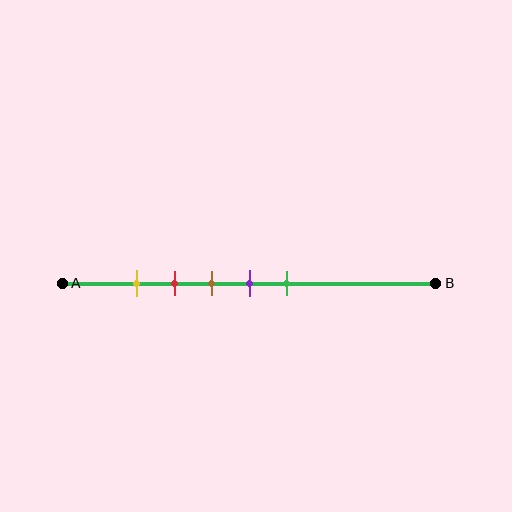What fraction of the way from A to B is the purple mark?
The purple mark is approximately 50% (0.5) of the way from A to B.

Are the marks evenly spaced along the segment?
Yes, the marks are approximately evenly spaced.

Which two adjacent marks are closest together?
The yellow and red marks are the closest adjacent pair.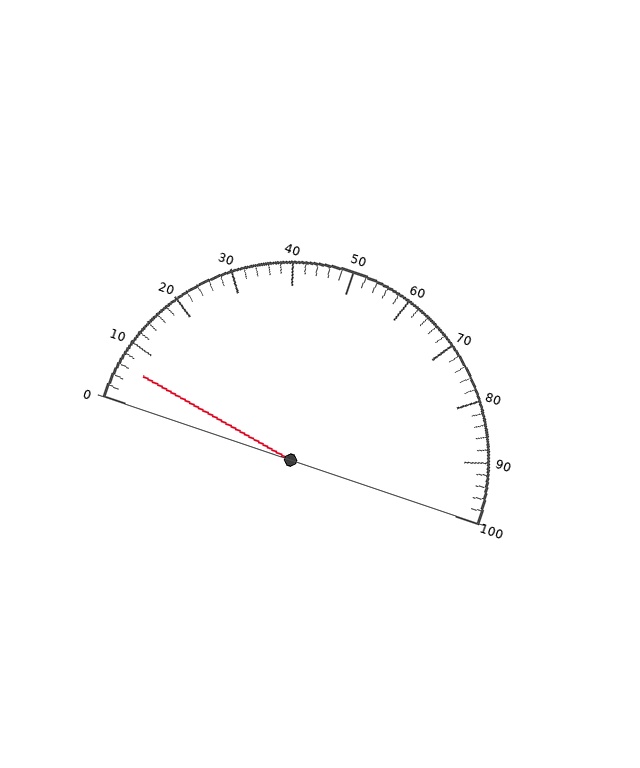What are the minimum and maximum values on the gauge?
The gauge ranges from 0 to 100.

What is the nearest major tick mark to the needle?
The nearest major tick mark is 10.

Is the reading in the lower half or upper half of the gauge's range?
The reading is in the lower half of the range (0 to 100).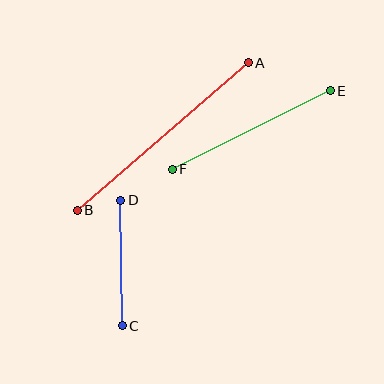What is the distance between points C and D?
The distance is approximately 126 pixels.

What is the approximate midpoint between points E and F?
The midpoint is at approximately (251, 130) pixels.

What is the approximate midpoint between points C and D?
The midpoint is at approximately (121, 263) pixels.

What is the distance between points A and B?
The distance is approximately 226 pixels.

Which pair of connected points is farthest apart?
Points A and B are farthest apart.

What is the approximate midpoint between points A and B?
The midpoint is at approximately (163, 137) pixels.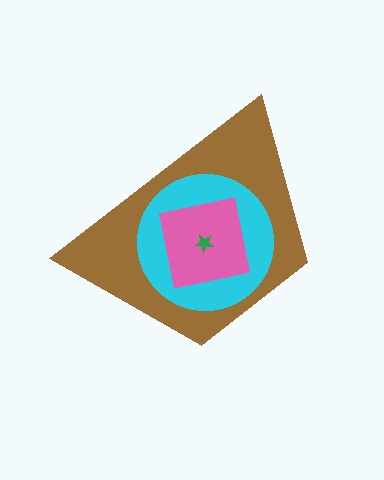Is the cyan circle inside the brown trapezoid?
Yes.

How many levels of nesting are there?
4.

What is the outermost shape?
The brown trapezoid.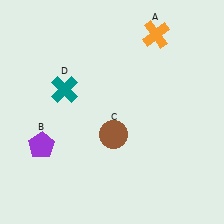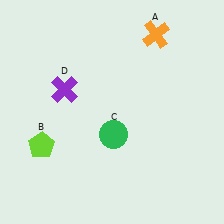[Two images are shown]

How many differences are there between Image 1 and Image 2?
There are 3 differences between the two images.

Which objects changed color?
B changed from purple to lime. C changed from brown to green. D changed from teal to purple.